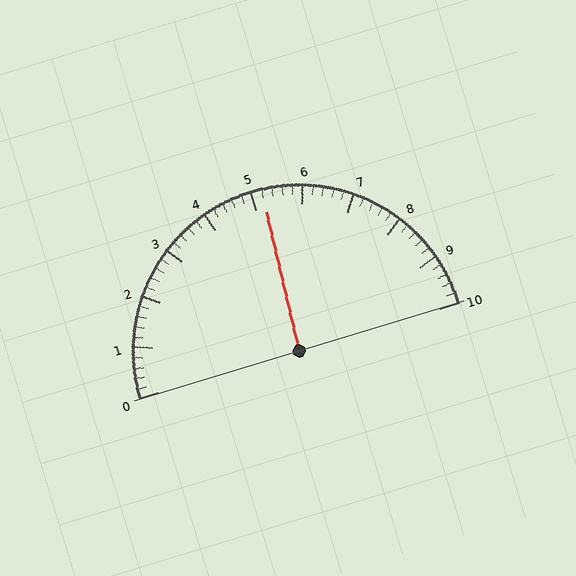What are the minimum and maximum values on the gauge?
The gauge ranges from 0 to 10.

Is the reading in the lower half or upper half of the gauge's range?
The reading is in the upper half of the range (0 to 10).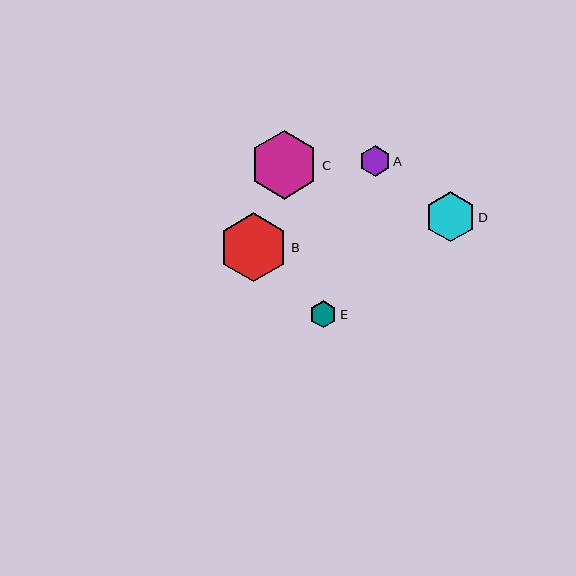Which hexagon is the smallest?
Hexagon E is the smallest with a size of approximately 27 pixels.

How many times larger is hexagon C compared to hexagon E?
Hexagon C is approximately 2.5 times the size of hexagon E.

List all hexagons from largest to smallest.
From largest to smallest: B, C, D, A, E.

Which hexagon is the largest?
Hexagon B is the largest with a size of approximately 69 pixels.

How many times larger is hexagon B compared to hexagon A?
Hexagon B is approximately 2.2 times the size of hexagon A.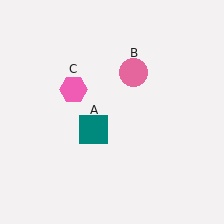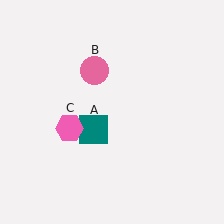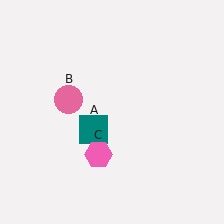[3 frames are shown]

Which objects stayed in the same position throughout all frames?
Teal square (object A) remained stationary.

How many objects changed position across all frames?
2 objects changed position: pink circle (object B), pink hexagon (object C).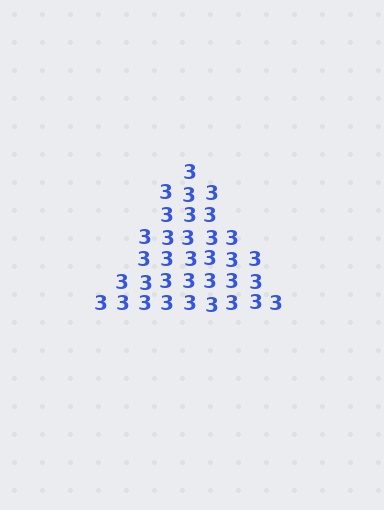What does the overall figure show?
The overall figure shows a triangle.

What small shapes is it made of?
It is made of small digit 3's.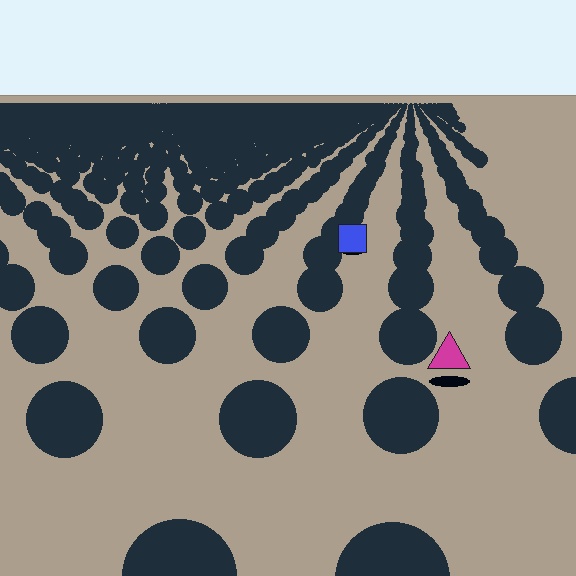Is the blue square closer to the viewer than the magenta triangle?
No. The magenta triangle is closer — you can tell from the texture gradient: the ground texture is coarser near it.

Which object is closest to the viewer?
The magenta triangle is closest. The texture marks near it are larger and more spread out.